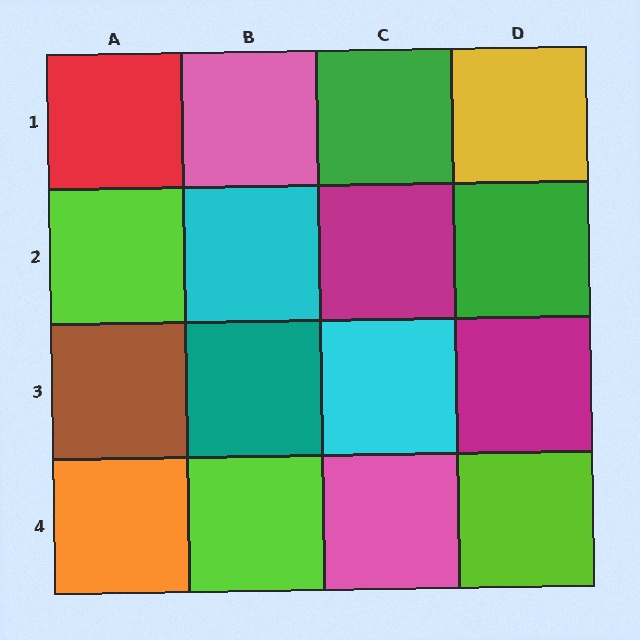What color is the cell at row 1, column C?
Green.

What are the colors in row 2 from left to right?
Lime, cyan, magenta, green.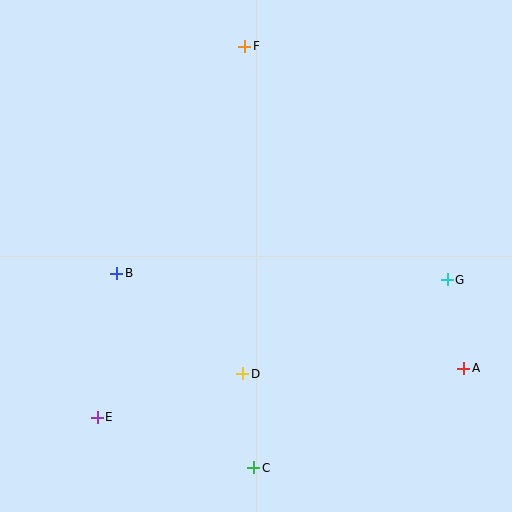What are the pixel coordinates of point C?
Point C is at (254, 468).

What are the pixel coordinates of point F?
Point F is at (245, 46).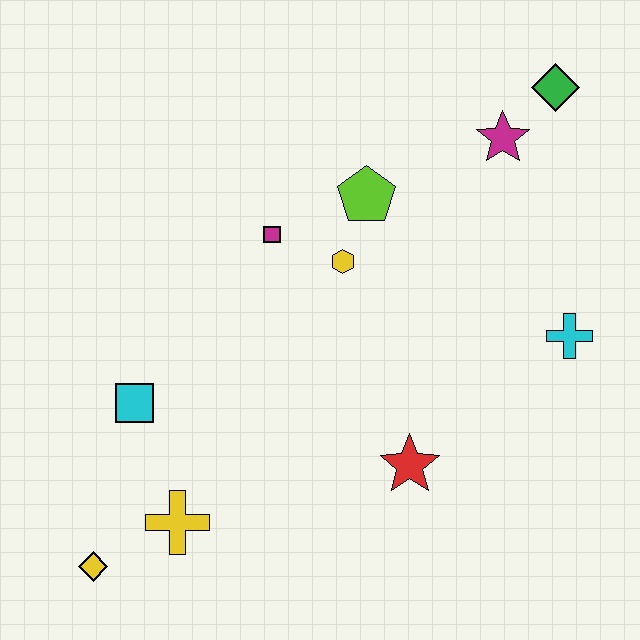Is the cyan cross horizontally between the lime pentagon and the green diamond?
No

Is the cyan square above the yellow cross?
Yes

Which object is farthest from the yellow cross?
The green diamond is farthest from the yellow cross.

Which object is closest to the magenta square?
The yellow hexagon is closest to the magenta square.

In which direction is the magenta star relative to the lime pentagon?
The magenta star is to the right of the lime pentagon.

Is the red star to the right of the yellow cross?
Yes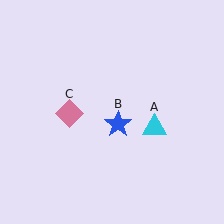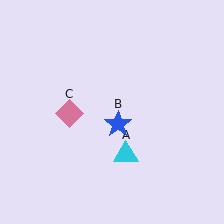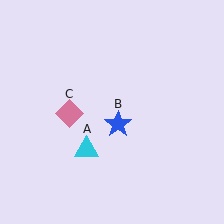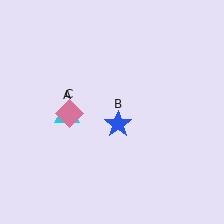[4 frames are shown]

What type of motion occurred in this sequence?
The cyan triangle (object A) rotated clockwise around the center of the scene.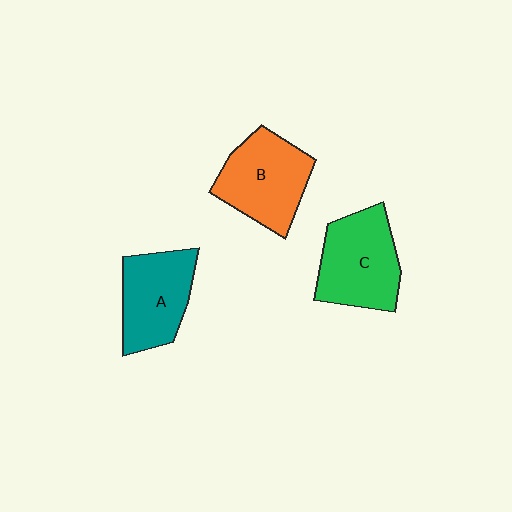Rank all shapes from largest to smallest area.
From largest to smallest: C (green), B (orange), A (teal).